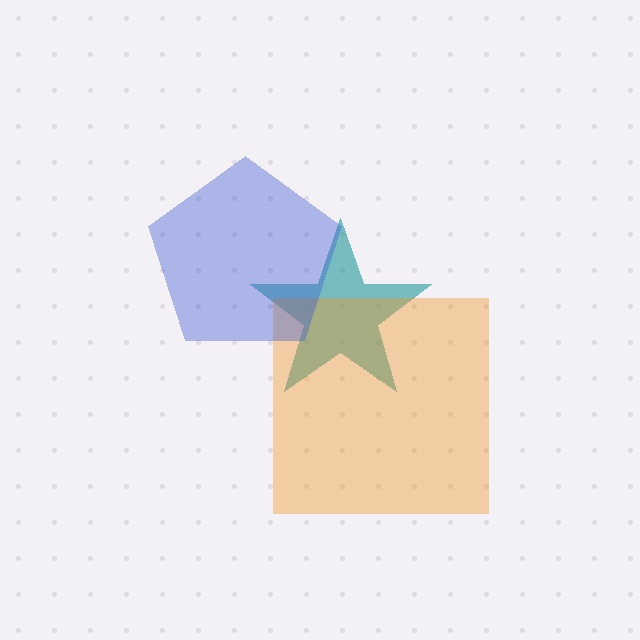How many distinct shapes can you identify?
There are 3 distinct shapes: a teal star, an orange square, a blue pentagon.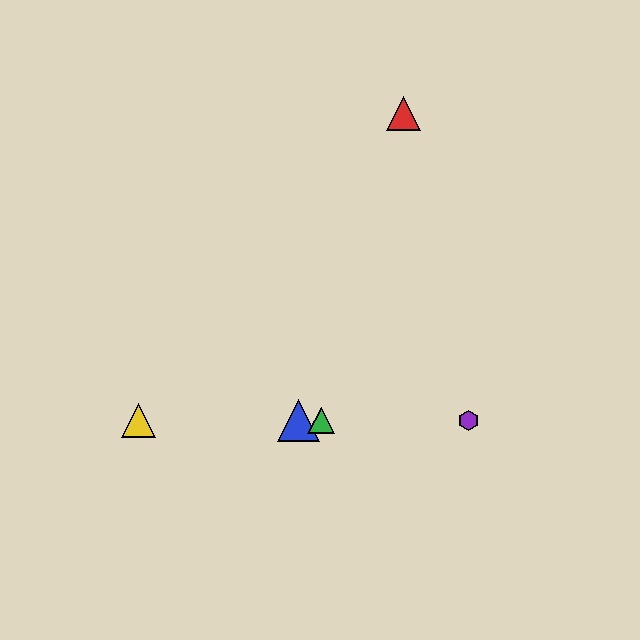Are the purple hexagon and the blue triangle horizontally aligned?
Yes, both are at y≈420.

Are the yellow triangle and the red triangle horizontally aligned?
No, the yellow triangle is at y≈420 and the red triangle is at y≈114.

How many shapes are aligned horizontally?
4 shapes (the blue triangle, the green triangle, the yellow triangle, the purple hexagon) are aligned horizontally.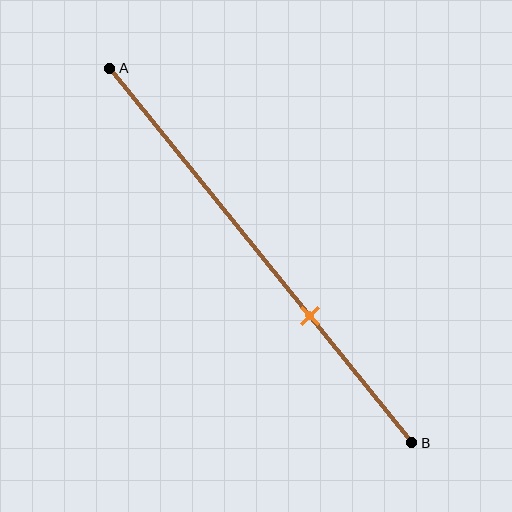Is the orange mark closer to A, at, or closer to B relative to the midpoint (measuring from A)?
The orange mark is closer to point B than the midpoint of segment AB.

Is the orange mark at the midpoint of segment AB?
No, the mark is at about 65% from A, not at the 50% midpoint.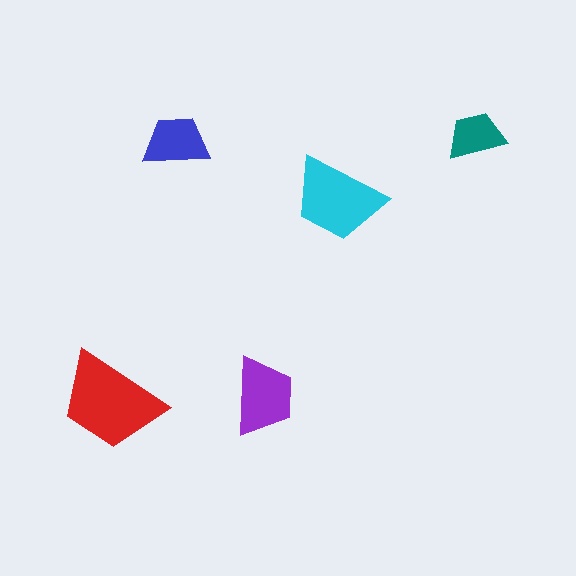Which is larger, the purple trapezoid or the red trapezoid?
The red one.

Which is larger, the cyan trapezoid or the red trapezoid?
The red one.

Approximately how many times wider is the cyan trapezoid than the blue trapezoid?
About 1.5 times wider.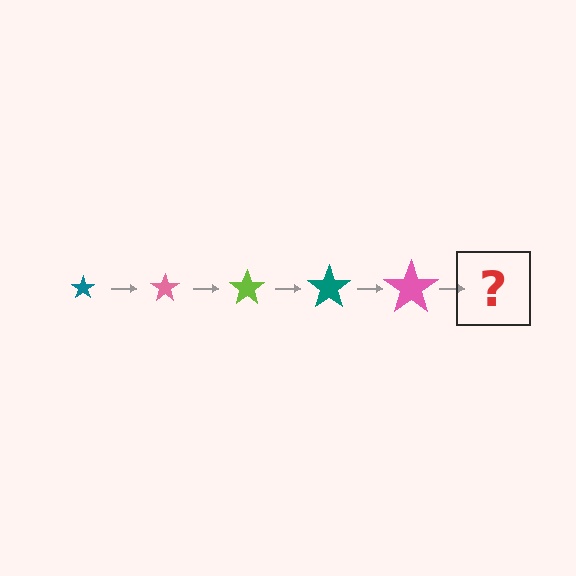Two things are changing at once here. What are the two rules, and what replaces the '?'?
The two rules are that the star grows larger each step and the color cycles through teal, pink, and lime. The '?' should be a lime star, larger than the previous one.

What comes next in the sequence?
The next element should be a lime star, larger than the previous one.